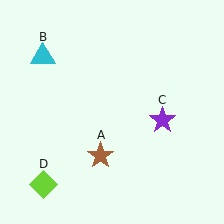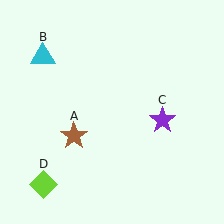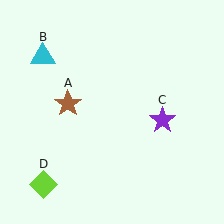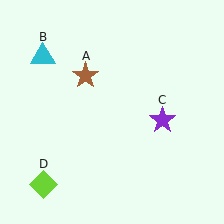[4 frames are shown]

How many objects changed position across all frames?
1 object changed position: brown star (object A).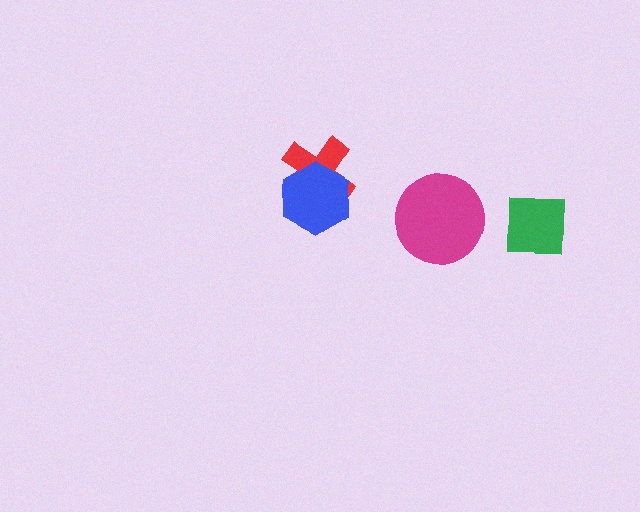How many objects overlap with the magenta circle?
0 objects overlap with the magenta circle.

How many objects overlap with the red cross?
1 object overlaps with the red cross.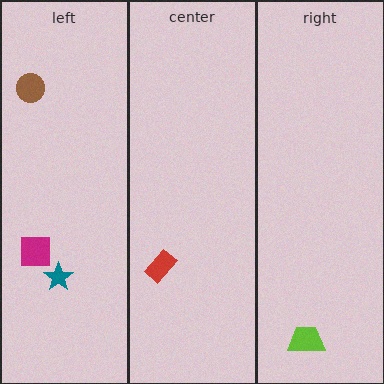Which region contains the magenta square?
The left region.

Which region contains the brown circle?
The left region.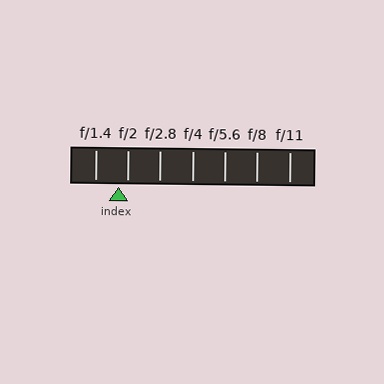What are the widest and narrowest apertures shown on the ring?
The widest aperture shown is f/1.4 and the narrowest is f/11.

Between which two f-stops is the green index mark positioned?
The index mark is between f/1.4 and f/2.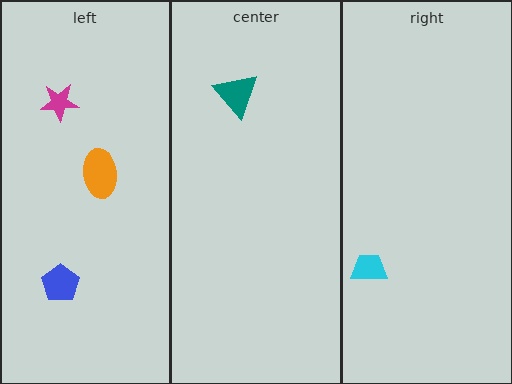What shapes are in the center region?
The teal triangle.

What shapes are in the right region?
The cyan trapezoid.